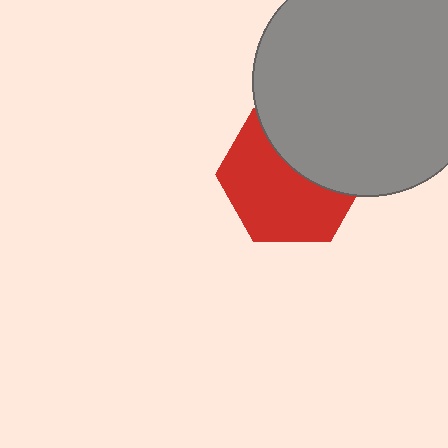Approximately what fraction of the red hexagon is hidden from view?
Roughly 40% of the red hexagon is hidden behind the gray circle.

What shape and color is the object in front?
The object in front is a gray circle.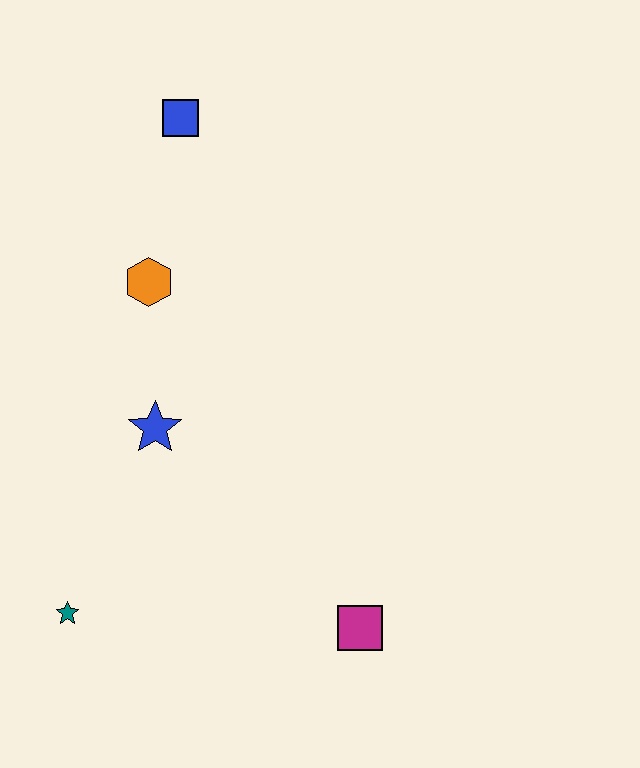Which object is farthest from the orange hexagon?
The magenta square is farthest from the orange hexagon.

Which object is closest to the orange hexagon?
The blue star is closest to the orange hexagon.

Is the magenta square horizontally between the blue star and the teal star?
No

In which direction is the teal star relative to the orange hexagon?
The teal star is below the orange hexagon.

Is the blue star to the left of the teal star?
No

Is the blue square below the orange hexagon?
No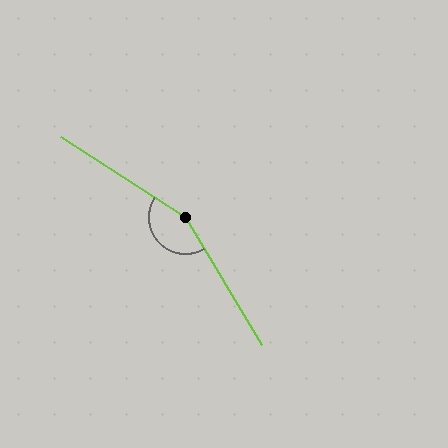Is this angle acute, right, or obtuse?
It is obtuse.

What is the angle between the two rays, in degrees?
Approximately 154 degrees.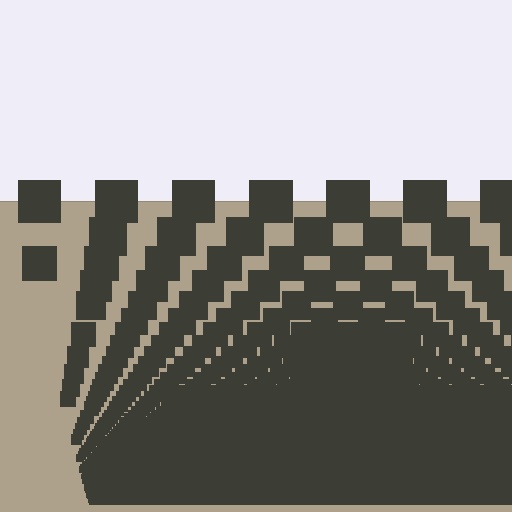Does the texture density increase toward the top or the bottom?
Density increases toward the bottom.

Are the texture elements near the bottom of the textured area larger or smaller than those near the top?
Smaller. The gradient is inverted — elements near the bottom are smaller and denser.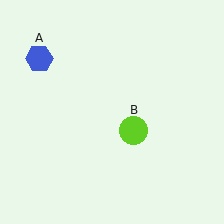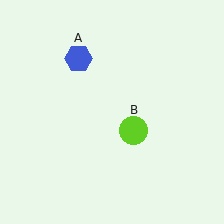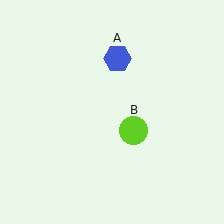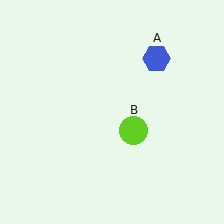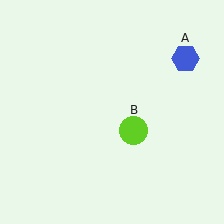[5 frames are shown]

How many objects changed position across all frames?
1 object changed position: blue hexagon (object A).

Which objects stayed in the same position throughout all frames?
Lime circle (object B) remained stationary.